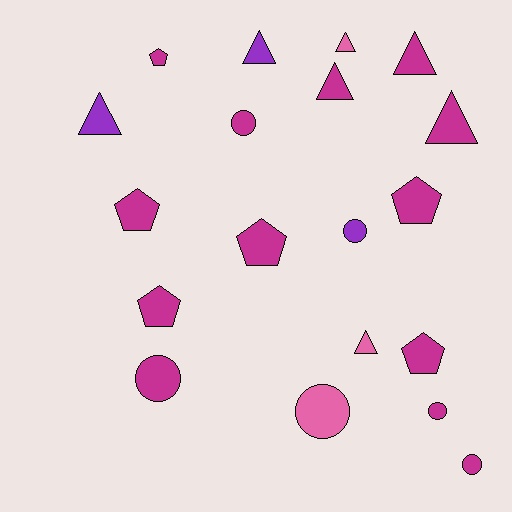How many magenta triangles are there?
There are 3 magenta triangles.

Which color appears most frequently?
Magenta, with 13 objects.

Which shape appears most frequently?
Triangle, with 7 objects.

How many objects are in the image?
There are 19 objects.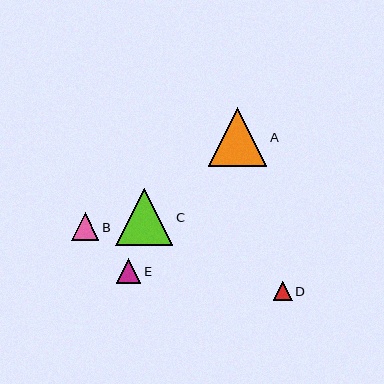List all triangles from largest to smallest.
From largest to smallest: A, C, B, E, D.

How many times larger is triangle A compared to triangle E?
Triangle A is approximately 2.4 times the size of triangle E.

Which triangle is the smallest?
Triangle D is the smallest with a size of approximately 19 pixels.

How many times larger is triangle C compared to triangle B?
Triangle C is approximately 2.1 times the size of triangle B.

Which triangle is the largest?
Triangle A is the largest with a size of approximately 59 pixels.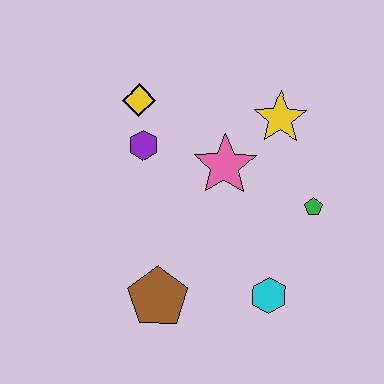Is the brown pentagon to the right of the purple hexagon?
Yes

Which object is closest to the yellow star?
The pink star is closest to the yellow star.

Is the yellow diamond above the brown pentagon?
Yes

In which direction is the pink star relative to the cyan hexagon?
The pink star is above the cyan hexagon.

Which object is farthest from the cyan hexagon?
The yellow diamond is farthest from the cyan hexagon.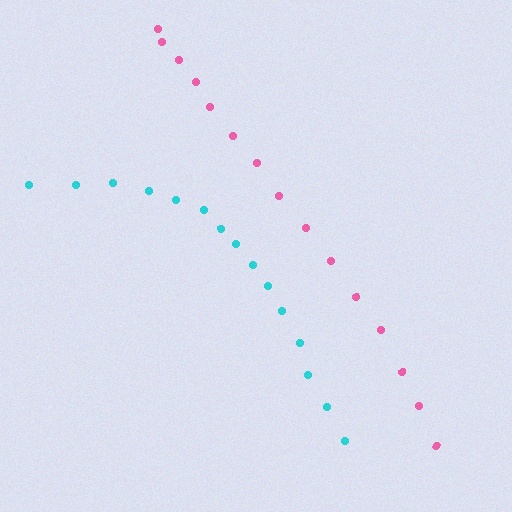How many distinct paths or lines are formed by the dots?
There are 2 distinct paths.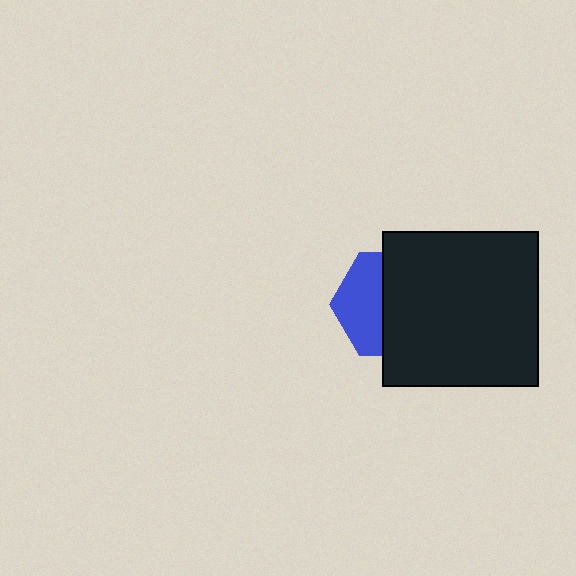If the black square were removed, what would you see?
You would see the complete blue hexagon.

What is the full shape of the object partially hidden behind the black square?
The partially hidden object is a blue hexagon.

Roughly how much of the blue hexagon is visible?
A small part of it is visible (roughly 42%).